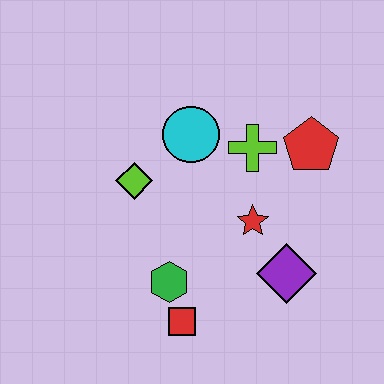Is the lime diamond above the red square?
Yes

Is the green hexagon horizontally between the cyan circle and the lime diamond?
Yes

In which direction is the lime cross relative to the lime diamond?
The lime cross is to the right of the lime diamond.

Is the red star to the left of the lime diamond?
No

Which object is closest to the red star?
The purple diamond is closest to the red star.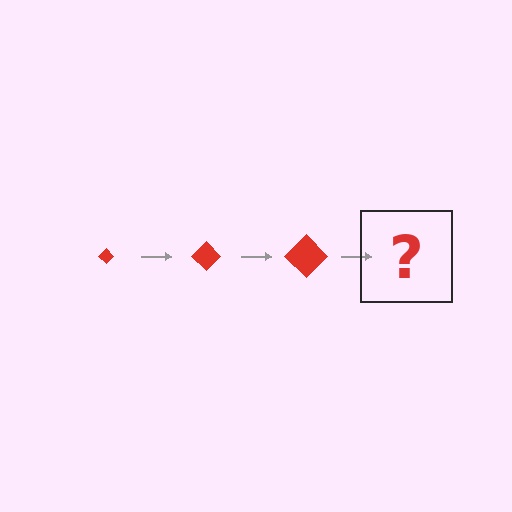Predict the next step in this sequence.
The next step is a red diamond, larger than the previous one.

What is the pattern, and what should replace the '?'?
The pattern is that the diamond gets progressively larger each step. The '?' should be a red diamond, larger than the previous one.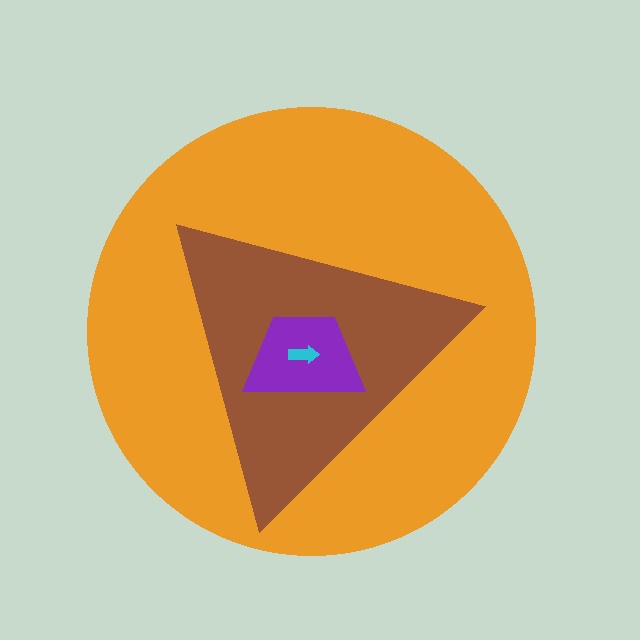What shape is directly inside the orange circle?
The brown triangle.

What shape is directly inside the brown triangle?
The purple trapezoid.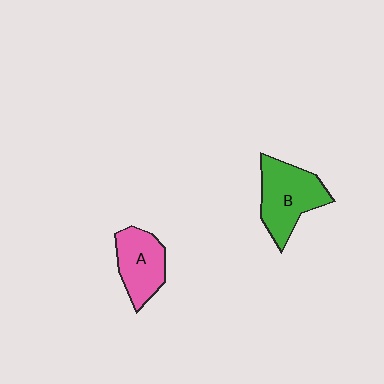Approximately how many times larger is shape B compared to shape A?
Approximately 1.3 times.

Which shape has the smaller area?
Shape A (pink).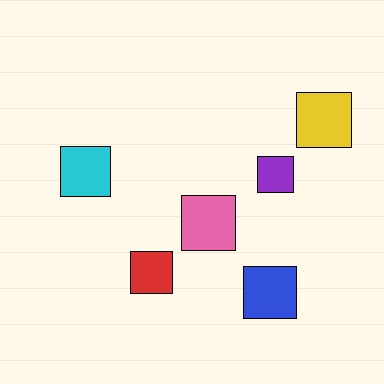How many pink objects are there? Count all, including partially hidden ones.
There is 1 pink object.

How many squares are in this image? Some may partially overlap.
There are 6 squares.